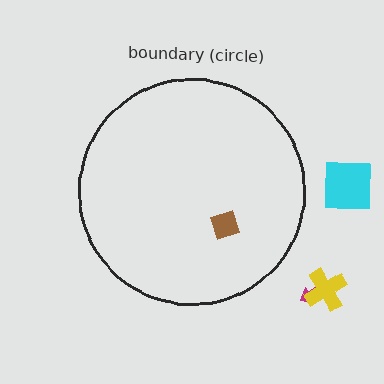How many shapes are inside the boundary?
1 inside, 3 outside.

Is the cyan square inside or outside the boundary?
Outside.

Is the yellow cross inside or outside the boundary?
Outside.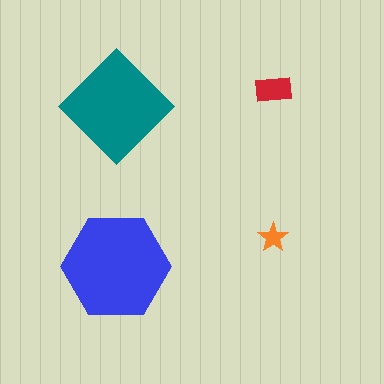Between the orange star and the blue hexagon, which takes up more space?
The blue hexagon.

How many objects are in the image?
There are 4 objects in the image.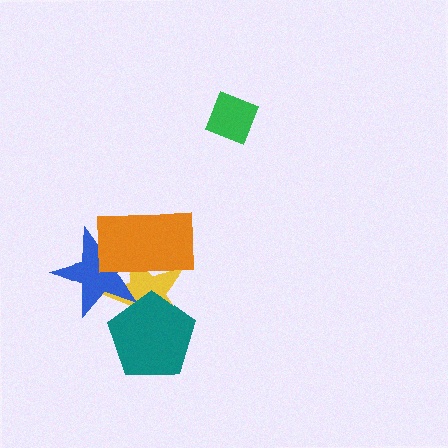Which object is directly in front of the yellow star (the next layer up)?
The blue star is directly in front of the yellow star.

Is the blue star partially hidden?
Yes, it is partially covered by another shape.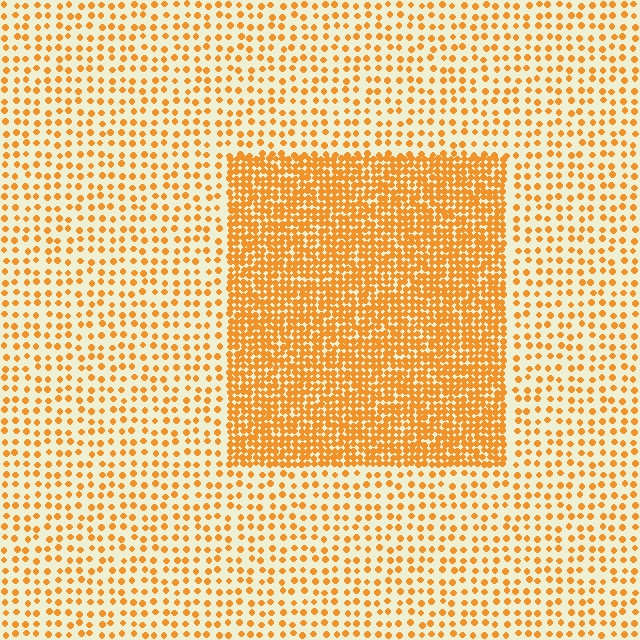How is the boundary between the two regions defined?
The boundary is defined by a change in element density (approximately 2.7x ratio). All elements are the same color, size, and shape.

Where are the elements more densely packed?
The elements are more densely packed inside the rectangle boundary.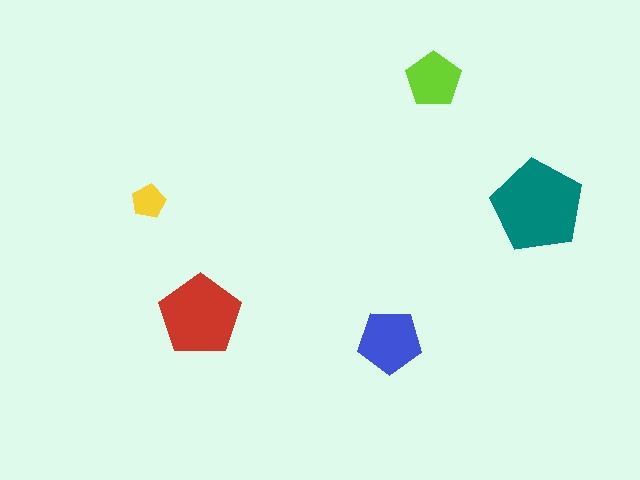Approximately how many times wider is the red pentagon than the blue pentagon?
About 1.5 times wider.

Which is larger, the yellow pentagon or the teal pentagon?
The teal one.